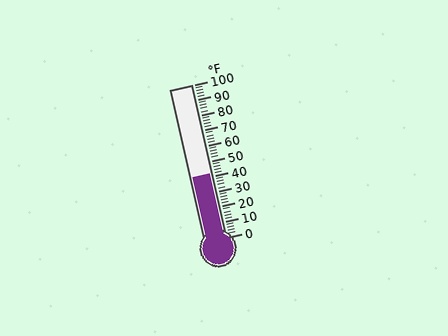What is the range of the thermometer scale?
The thermometer scale ranges from 0°F to 100°F.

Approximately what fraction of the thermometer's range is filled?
The thermometer is filled to approximately 40% of its range.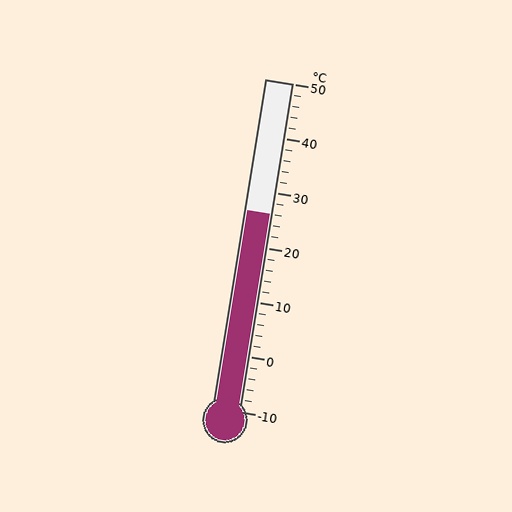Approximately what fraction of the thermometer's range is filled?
The thermometer is filled to approximately 60% of its range.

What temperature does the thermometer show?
The thermometer shows approximately 26°C.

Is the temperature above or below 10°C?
The temperature is above 10°C.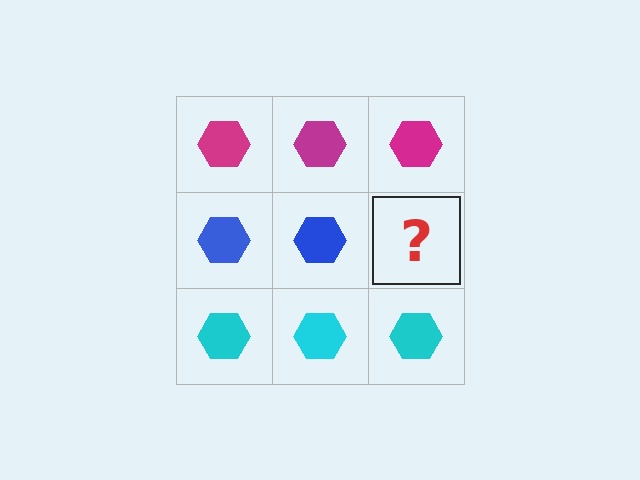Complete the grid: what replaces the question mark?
The question mark should be replaced with a blue hexagon.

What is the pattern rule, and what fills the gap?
The rule is that each row has a consistent color. The gap should be filled with a blue hexagon.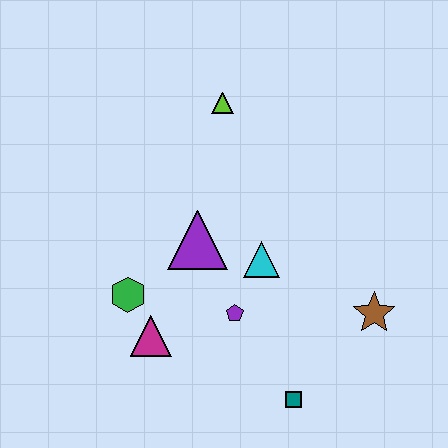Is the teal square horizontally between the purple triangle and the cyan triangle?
No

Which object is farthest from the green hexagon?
The brown star is farthest from the green hexagon.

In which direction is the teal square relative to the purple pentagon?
The teal square is below the purple pentagon.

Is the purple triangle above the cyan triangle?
Yes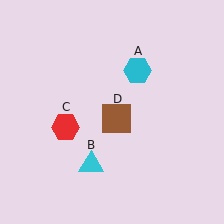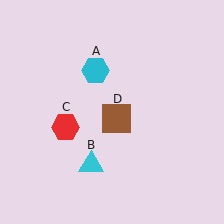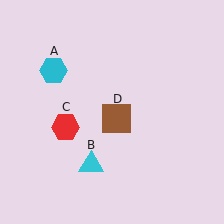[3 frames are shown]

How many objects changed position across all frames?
1 object changed position: cyan hexagon (object A).